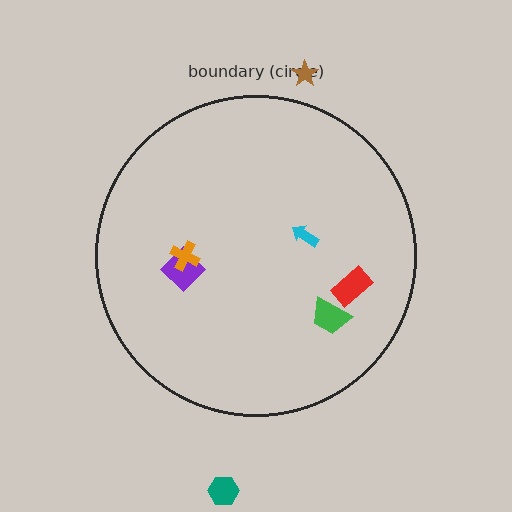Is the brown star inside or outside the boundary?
Outside.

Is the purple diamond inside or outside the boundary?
Inside.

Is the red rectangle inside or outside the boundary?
Inside.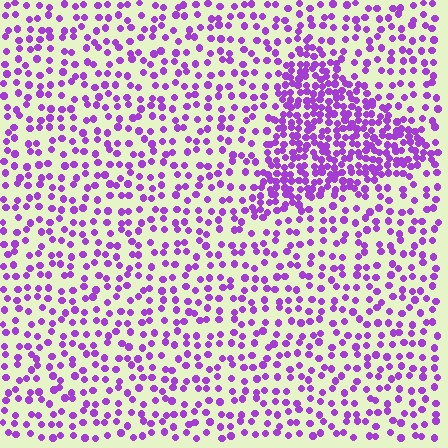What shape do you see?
I see a triangle.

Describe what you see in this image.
The image contains small purple elements arranged at two different densities. A triangle-shaped region is visible where the elements are more densely packed than the surrounding area.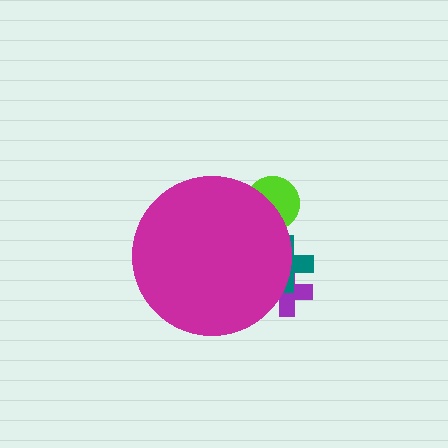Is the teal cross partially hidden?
Yes, the teal cross is partially hidden behind the magenta circle.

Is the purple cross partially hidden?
Yes, the purple cross is partially hidden behind the magenta circle.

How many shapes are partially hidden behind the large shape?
3 shapes are partially hidden.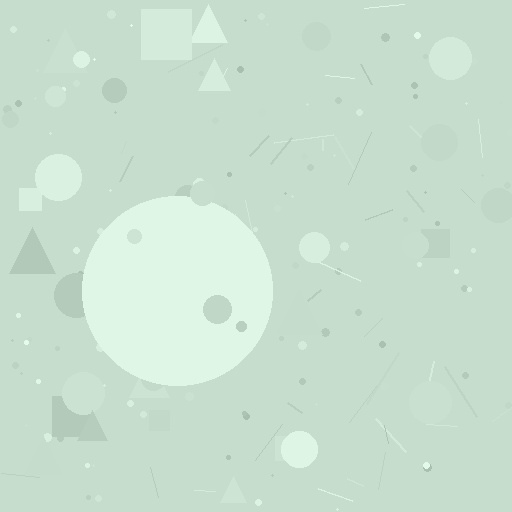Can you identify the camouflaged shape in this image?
The camouflaged shape is a circle.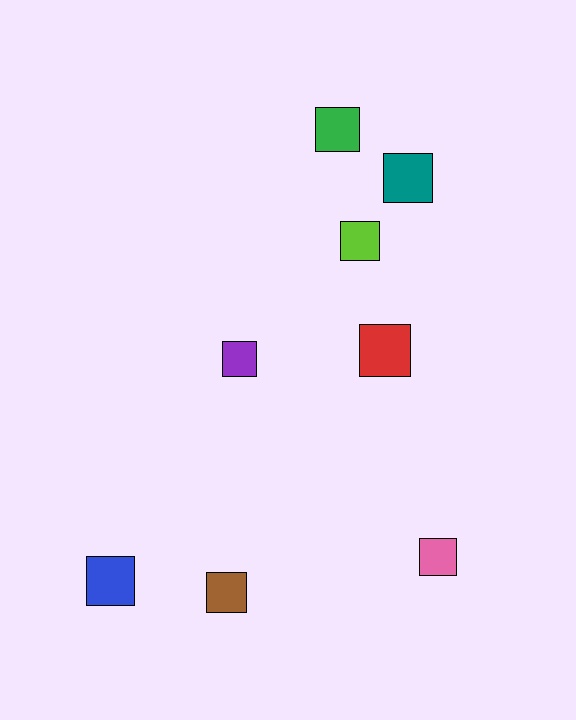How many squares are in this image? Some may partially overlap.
There are 8 squares.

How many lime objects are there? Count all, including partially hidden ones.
There is 1 lime object.